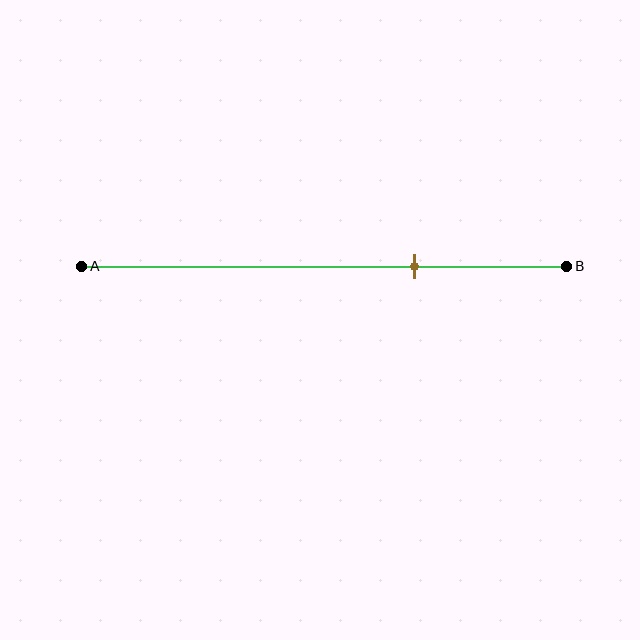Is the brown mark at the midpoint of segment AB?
No, the mark is at about 70% from A, not at the 50% midpoint.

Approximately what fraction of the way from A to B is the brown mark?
The brown mark is approximately 70% of the way from A to B.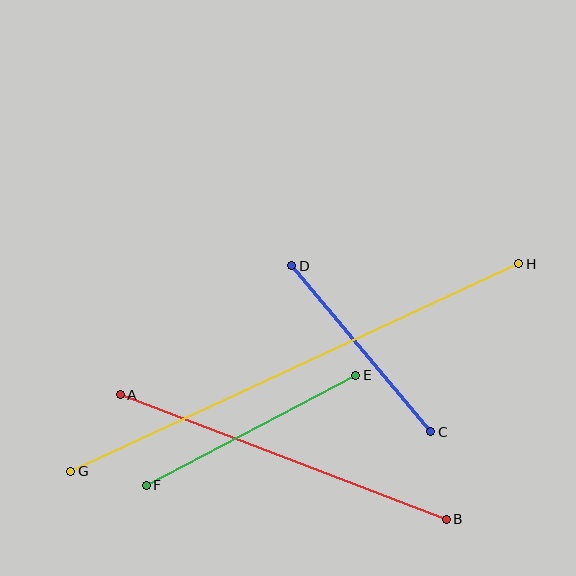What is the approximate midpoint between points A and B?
The midpoint is at approximately (283, 457) pixels.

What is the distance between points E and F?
The distance is approximately 236 pixels.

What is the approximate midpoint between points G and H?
The midpoint is at approximately (295, 367) pixels.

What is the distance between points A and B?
The distance is approximately 349 pixels.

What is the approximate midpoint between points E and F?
The midpoint is at approximately (251, 430) pixels.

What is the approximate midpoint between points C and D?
The midpoint is at approximately (361, 349) pixels.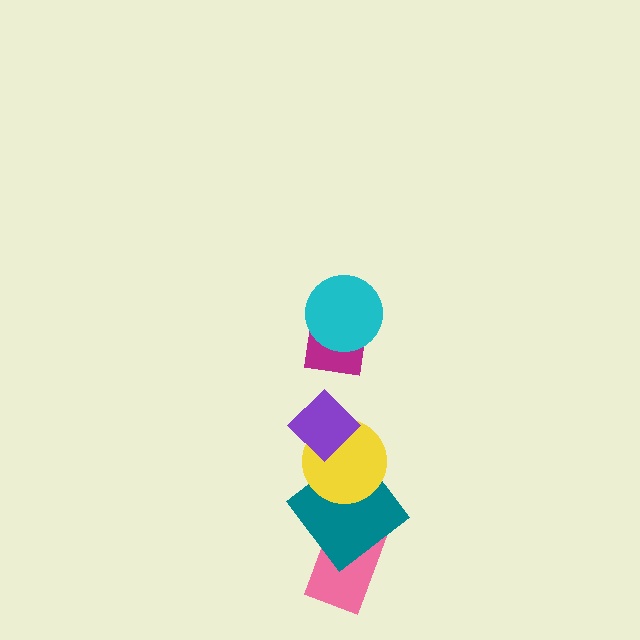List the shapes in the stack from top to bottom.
From top to bottom: the cyan circle, the magenta square, the purple diamond, the yellow circle, the teal diamond, the pink rectangle.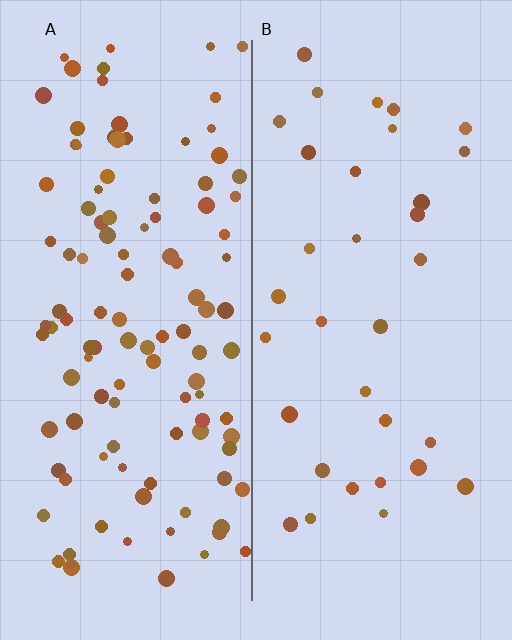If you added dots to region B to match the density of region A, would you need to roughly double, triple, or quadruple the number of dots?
Approximately triple.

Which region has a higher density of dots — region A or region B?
A (the left).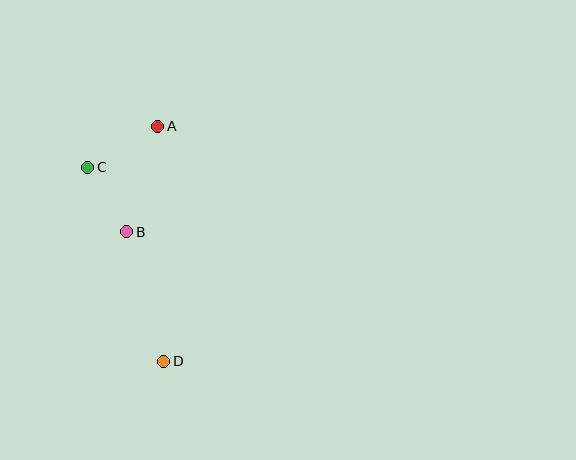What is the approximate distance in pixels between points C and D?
The distance between C and D is approximately 208 pixels.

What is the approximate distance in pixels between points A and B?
The distance between A and B is approximately 110 pixels.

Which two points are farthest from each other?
Points A and D are farthest from each other.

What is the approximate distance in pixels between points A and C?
The distance between A and C is approximately 81 pixels.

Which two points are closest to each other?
Points B and C are closest to each other.